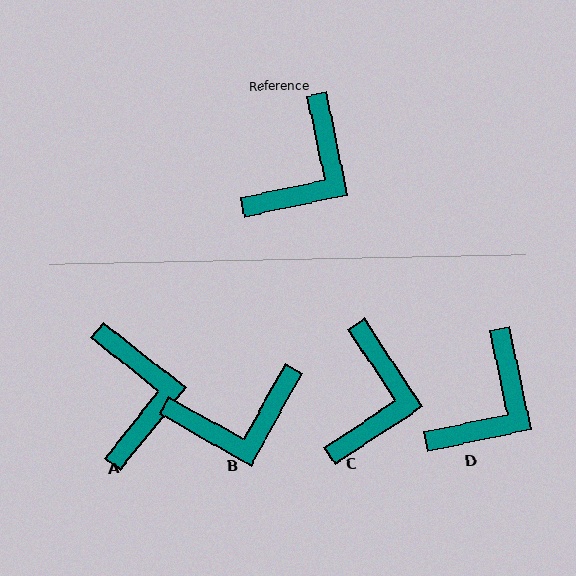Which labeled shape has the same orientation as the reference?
D.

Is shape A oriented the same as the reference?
No, it is off by about 40 degrees.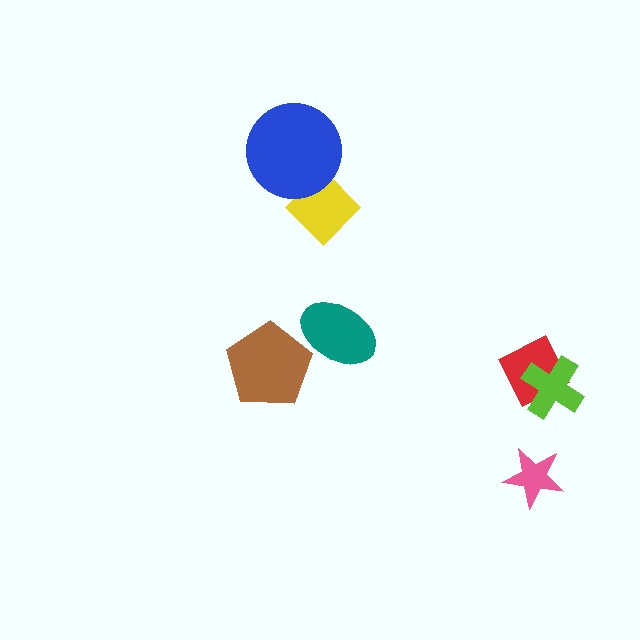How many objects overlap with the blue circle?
1 object overlaps with the blue circle.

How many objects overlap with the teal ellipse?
1 object overlaps with the teal ellipse.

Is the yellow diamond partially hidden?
Yes, it is partially covered by another shape.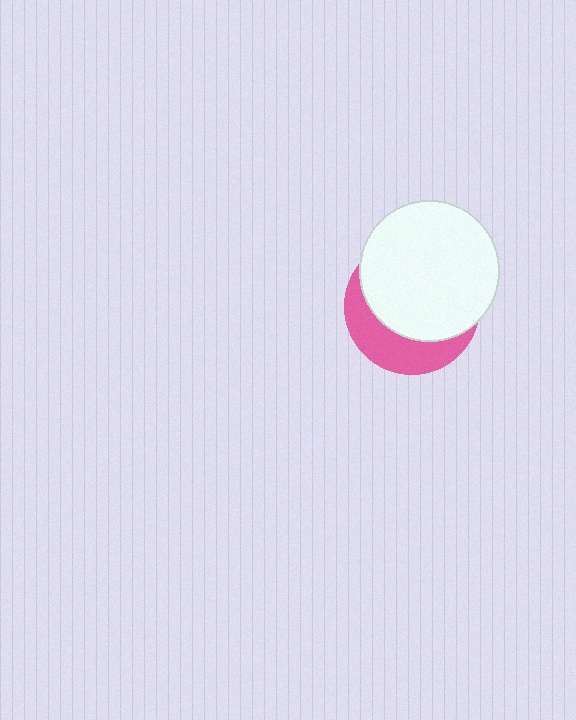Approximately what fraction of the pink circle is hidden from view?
Roughly 67% of the pink circle is hidden behind the white circle.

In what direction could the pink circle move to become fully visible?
The pink circle could move down. That would shift it out from behind the white circle entirely.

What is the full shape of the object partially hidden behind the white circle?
The partially hidden object is a pink circle.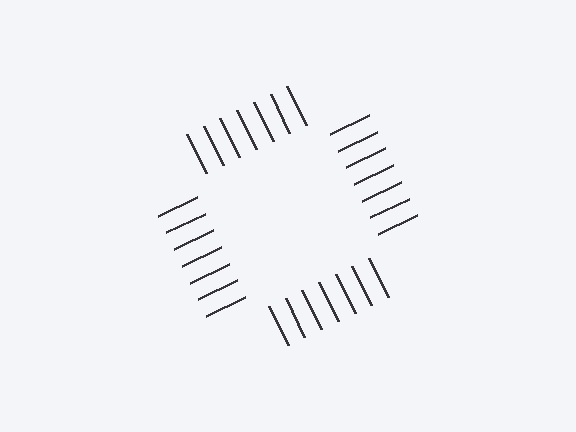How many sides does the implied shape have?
4 sides — the line-ends trace a square.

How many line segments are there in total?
28 — 7 along each of the 4 edges.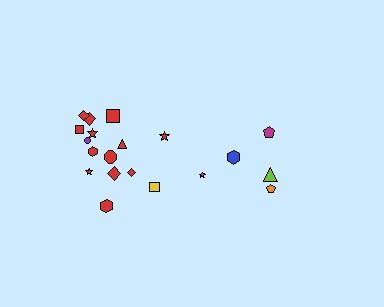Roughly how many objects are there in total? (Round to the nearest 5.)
Roughly 20 objects in total.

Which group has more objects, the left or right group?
The left group.